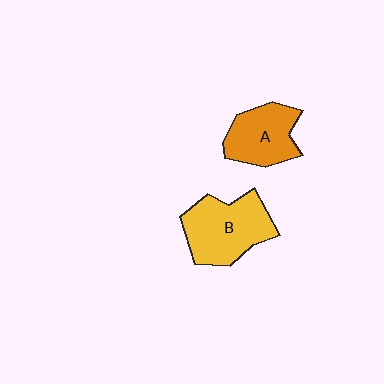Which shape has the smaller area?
Shape A (orange).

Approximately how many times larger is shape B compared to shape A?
Approximately 1.3 times.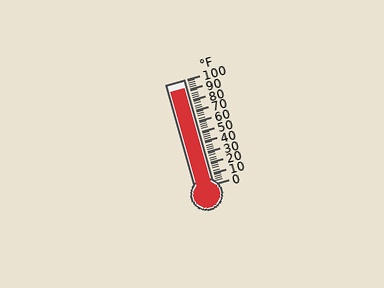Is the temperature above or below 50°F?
The temperature is above 50°F.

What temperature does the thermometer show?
The thermometer shows approximately 92°F.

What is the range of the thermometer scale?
The thermometer scale ranges from 0°F to 100°F.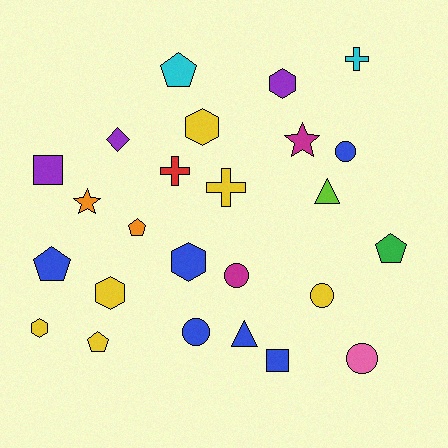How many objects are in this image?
There are 25 objects.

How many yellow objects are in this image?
There are 6 yellow objects.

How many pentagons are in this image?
There are 5 pentagons.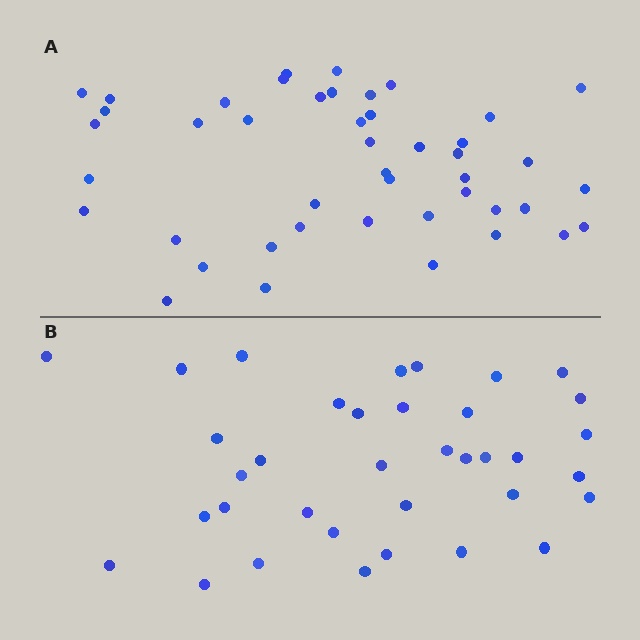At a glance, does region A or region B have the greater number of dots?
Region A (the top region) has more dots.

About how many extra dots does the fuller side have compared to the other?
Region A has roughly 8 or so more dots than region B.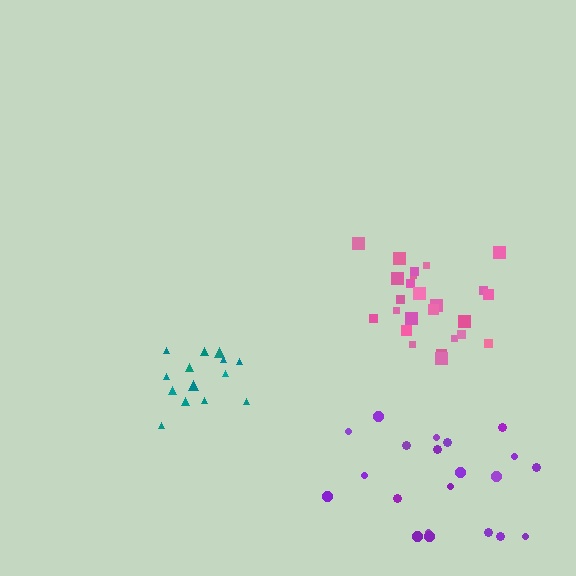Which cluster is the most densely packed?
Teal.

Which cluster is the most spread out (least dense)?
Purple.